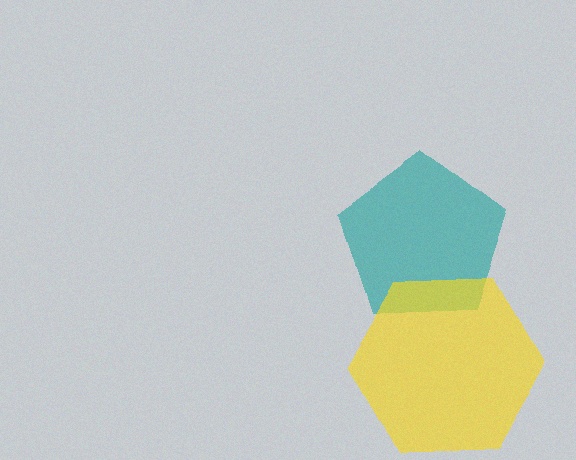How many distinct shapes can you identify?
There are 2 distinct shapes: a teal pentagon, a yellow hexagon.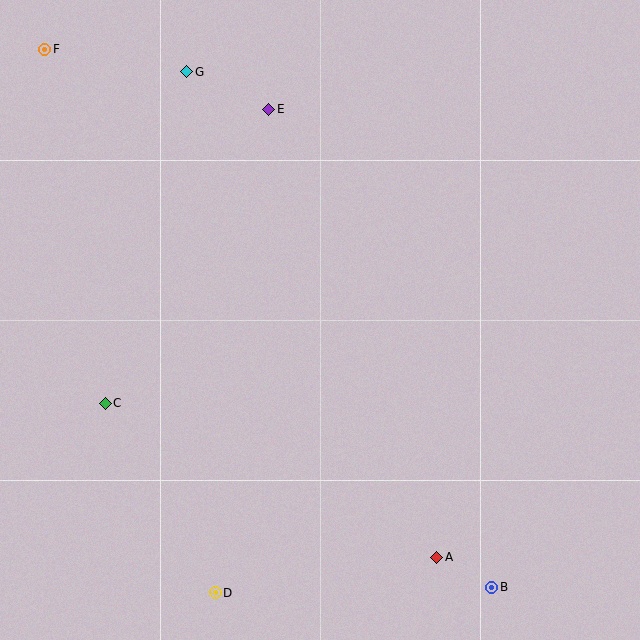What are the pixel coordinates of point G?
Point G is at (187, 72).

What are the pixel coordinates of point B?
Point B is at (492, 587).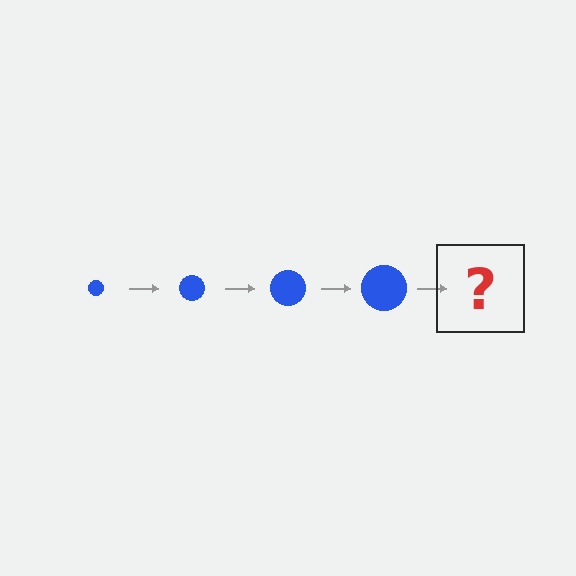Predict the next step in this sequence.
The next step is a blue circle, larger than the previous one.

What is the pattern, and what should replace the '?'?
The pattern is that the circle gets progressively larger each step. The '?' should be a blue circle, larger than the previous one.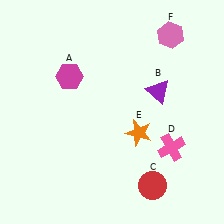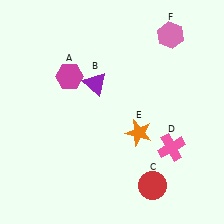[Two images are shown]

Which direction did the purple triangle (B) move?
The purple triangle (B) moved left.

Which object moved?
The purple triangle (B) moved left.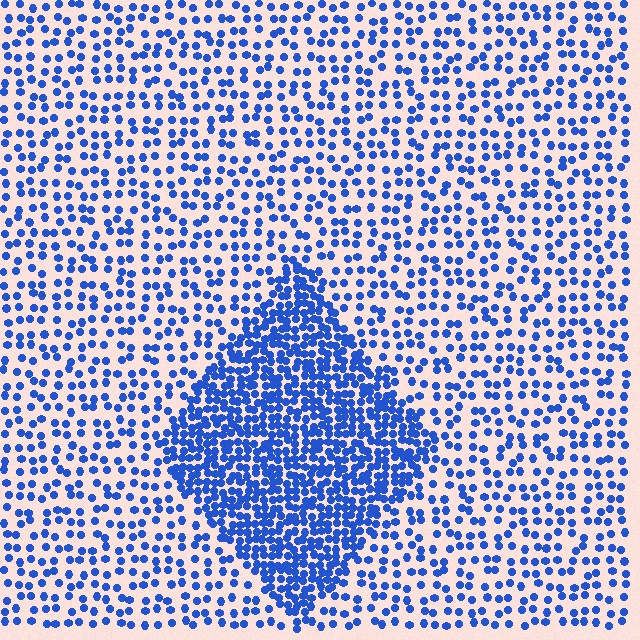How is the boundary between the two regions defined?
The boundary is defined by a change in element density (approximately 2.4x ratio). All elements are the same color, size, and shape.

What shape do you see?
I see a diamond.